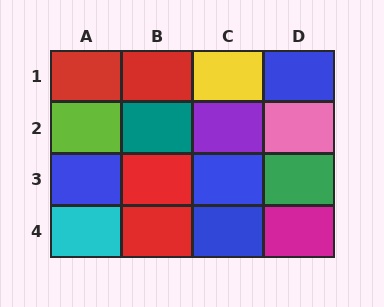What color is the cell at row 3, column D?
Green.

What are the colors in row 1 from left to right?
Red, red, yellow, blue.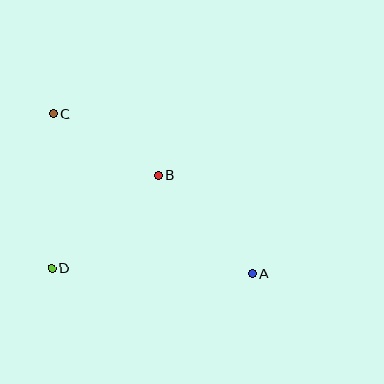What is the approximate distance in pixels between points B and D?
The distance between B and D is approximately 141 pixels.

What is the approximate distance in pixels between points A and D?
The distance between A and D is approximately 200 pixels.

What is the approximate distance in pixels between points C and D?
The distance between C and D is approximately 155 pixels.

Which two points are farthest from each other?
Points A and C are farthest from each other.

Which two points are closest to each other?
Points B and C are closest to each other.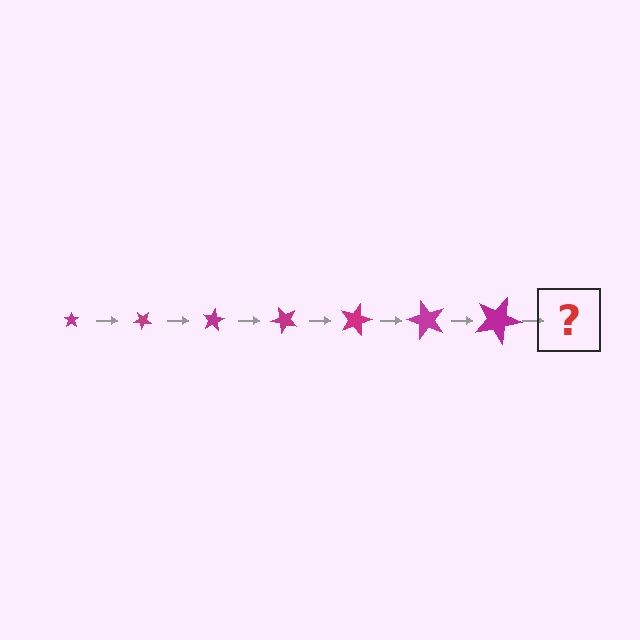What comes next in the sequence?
The next element should be a star, larger than the previous one and rotated 280 degrees from the start.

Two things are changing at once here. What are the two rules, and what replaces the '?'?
The two rules are that the star grows larger each step and it rotates 40 degrees each step. The '?' should be a star, larger than the previous one and rotated 280 degrees from the start.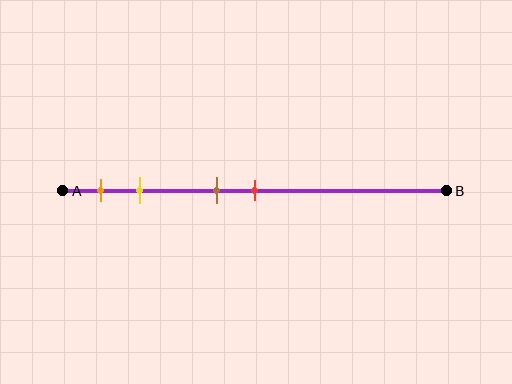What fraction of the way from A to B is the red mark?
The red mark is approximately 50% (0.5) of the way from A to B.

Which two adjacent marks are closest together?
The brown and red marks are the closest adjacent pair.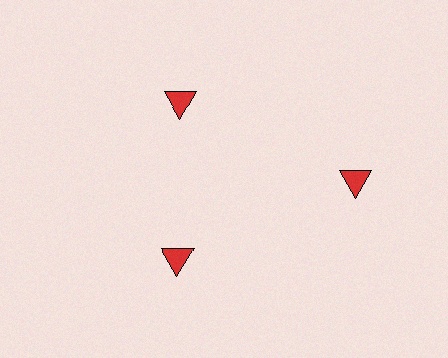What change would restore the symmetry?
The symmetry would be restored by moving it inward, back onto the ring so that all 3 triangles sit at equal angles and equal distance from the center.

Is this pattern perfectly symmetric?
No. The 3 red triangles are arranged in a ring, but one element near the 3 o'clock position is pushed outward from the center, breaking the 3-fold rotational symmetry.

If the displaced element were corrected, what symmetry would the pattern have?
It would have 3-fold rotational symmetry — the pattern would map onto itself every 120 degrees.